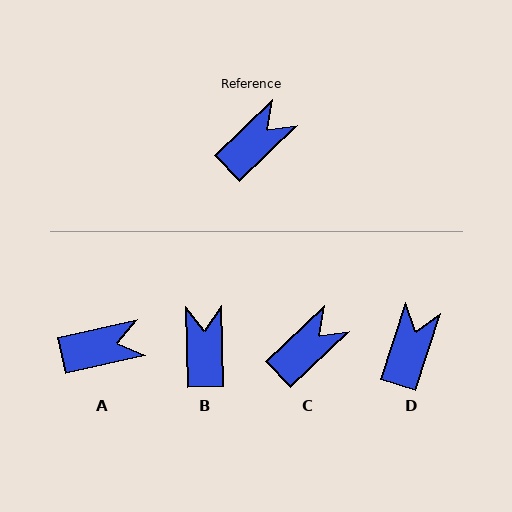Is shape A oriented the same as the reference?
No, it is off by about 31 degrees.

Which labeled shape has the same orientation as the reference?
C.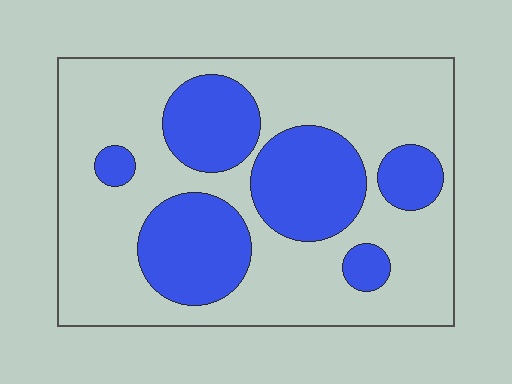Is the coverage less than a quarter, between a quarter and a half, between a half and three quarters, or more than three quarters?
Between a quarter and a half.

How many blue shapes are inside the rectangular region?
6.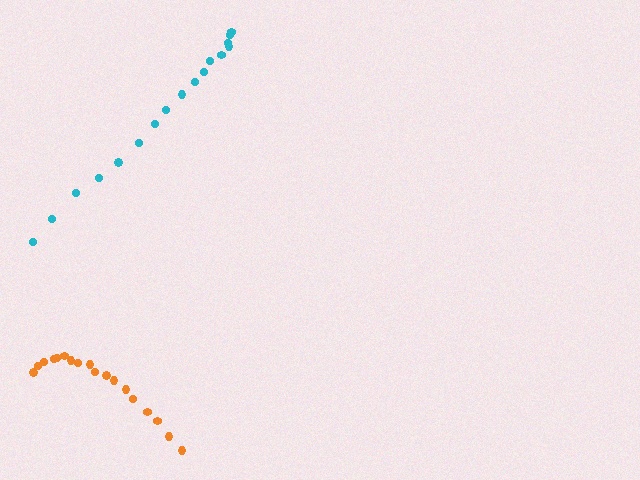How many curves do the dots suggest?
There are 2 distinct paths.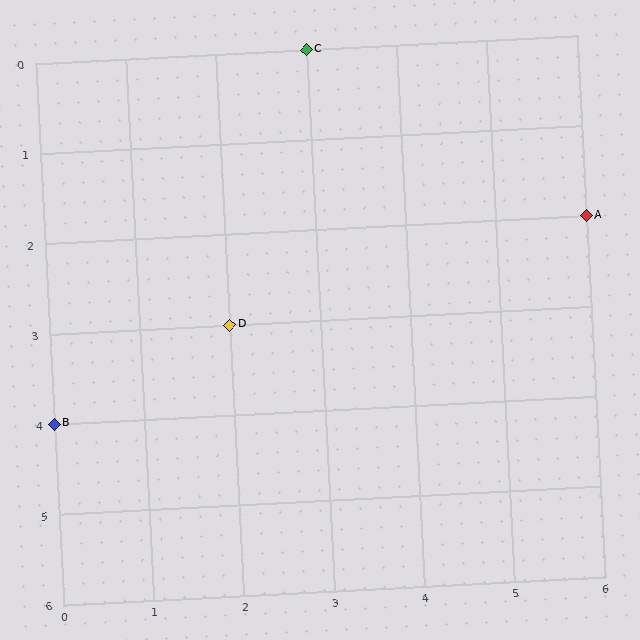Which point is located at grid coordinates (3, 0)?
Point C is at (3, 0).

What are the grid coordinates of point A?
Point A is at grid coordinates (6, 2).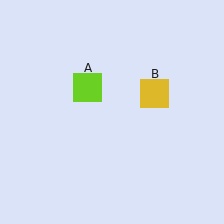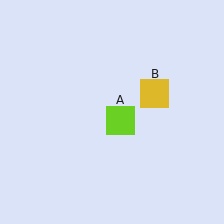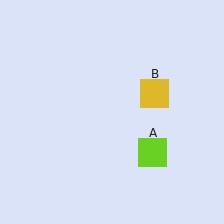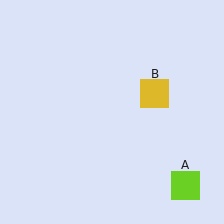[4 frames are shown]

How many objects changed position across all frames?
1 object changed position: lime square (object A).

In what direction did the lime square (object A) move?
The lime square (object A) moved down and to the right.